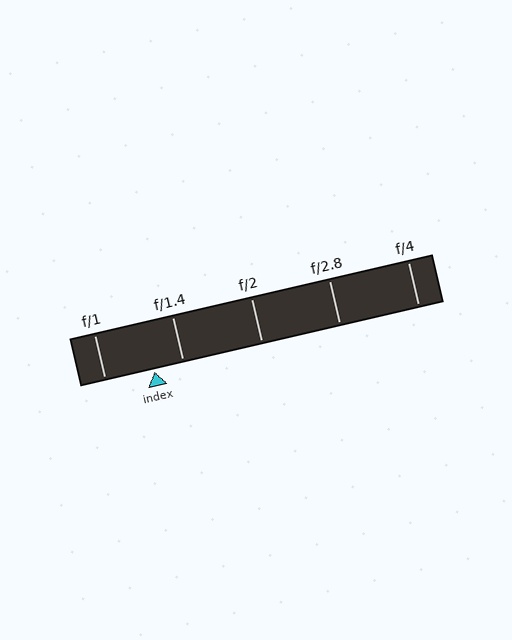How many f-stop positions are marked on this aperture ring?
There are 5 f-stop positions marked.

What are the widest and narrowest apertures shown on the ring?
The widest aperture shown is f/1 and the narrowest is f/4.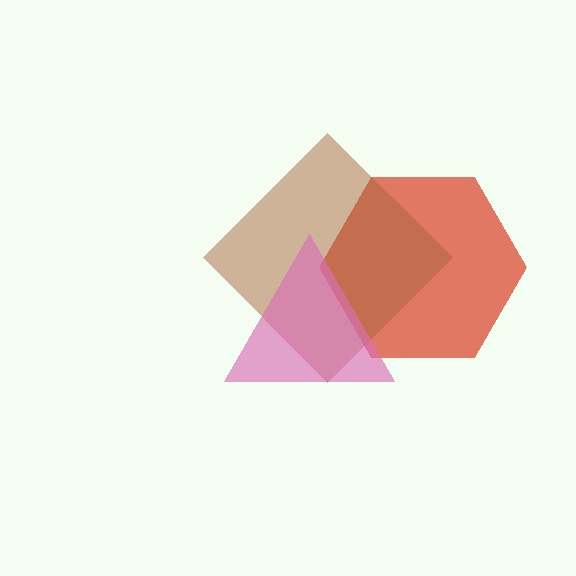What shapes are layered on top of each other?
The layered shapes are: a red hexagon, a brown diamond, a pink triangle.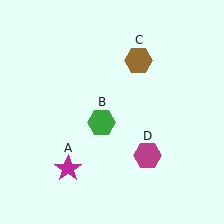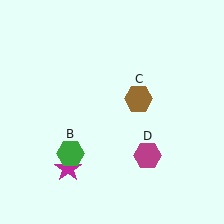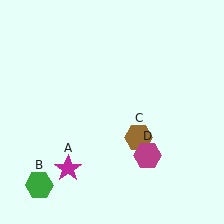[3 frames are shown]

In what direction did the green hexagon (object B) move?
The green hexagon (object B) moved down and to the left.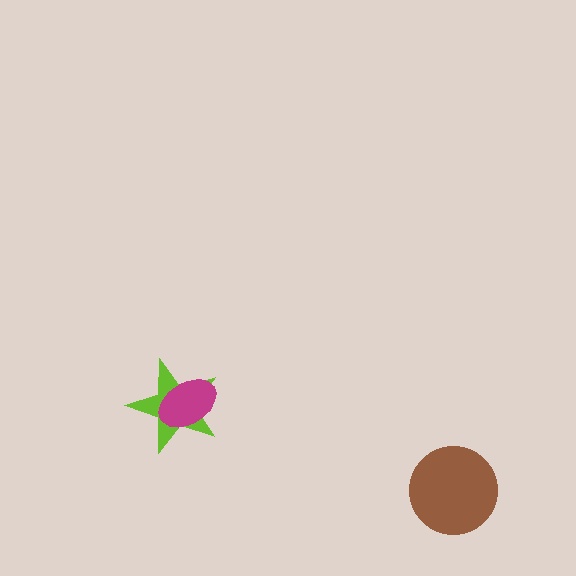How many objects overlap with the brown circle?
0 objects overlap with the brown circle.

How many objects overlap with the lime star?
1 object overlaps with the lime star.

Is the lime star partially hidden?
Yes, it is partially covered by another shape.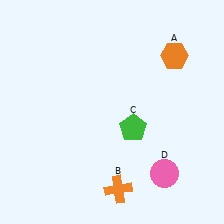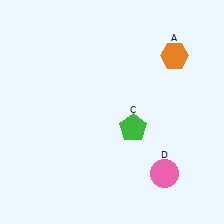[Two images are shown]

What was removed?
The orange cross (B) was removed in Image 2.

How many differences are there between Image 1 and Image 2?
There is 1 difference between the two images.